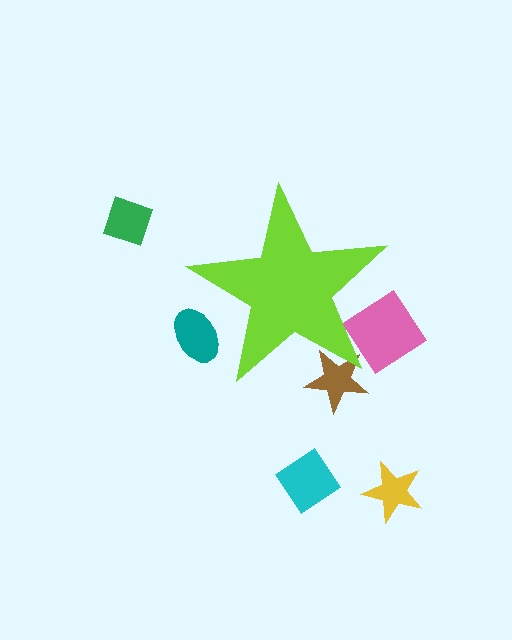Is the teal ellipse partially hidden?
Yes, the teal ellipse is partially hidden behind the lime star.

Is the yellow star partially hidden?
No, the yellow star is fully visible.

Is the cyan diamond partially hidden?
No, the cyan diamond is fully visible.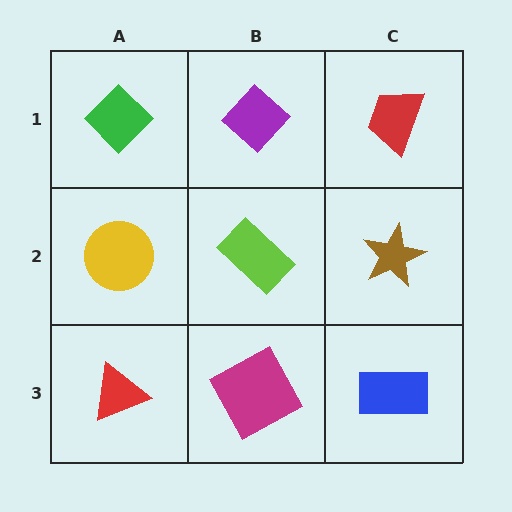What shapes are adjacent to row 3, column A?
A yellow circle (row 2, column A), a magenta square (row 3, column B).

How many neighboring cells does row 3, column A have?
2.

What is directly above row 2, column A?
A green diamond.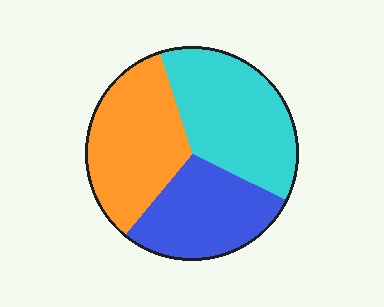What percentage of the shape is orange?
Orange takes up about one third (1/3) of the shape.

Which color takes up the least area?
Blue, at roughly 30%.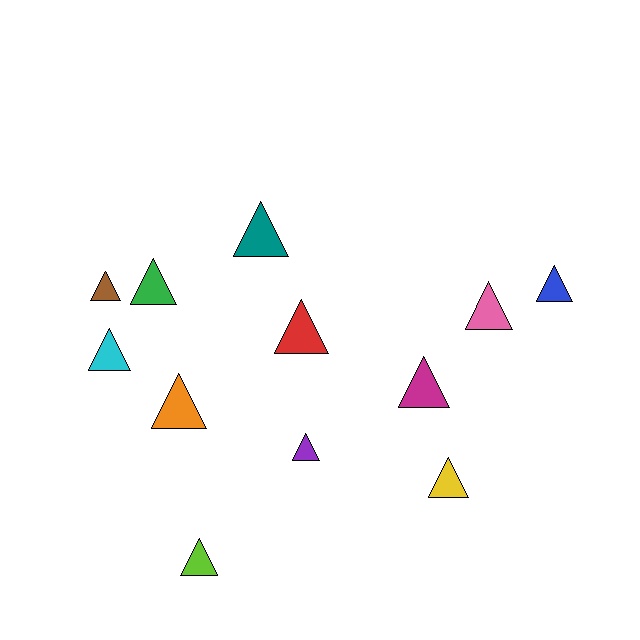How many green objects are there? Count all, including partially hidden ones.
There is 1 green object.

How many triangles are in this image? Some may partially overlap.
There are 12 triangles.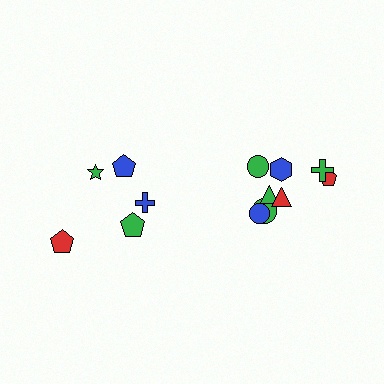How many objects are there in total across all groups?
There are 13 objects.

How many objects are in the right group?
There are 8 objects.